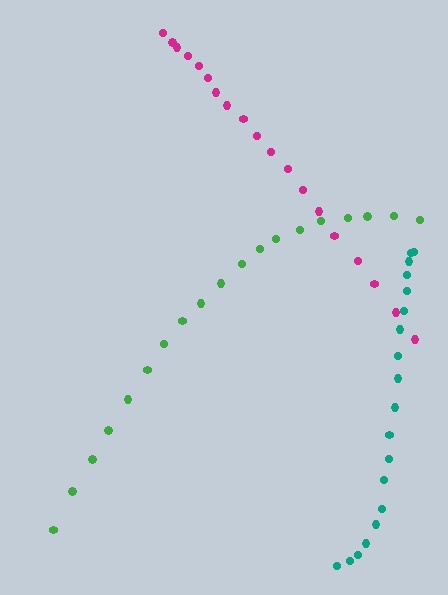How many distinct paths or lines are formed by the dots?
There are 3 distinct paths.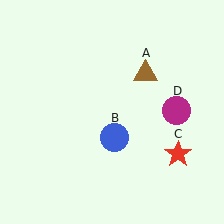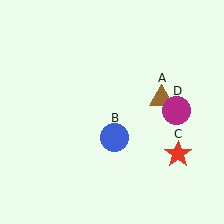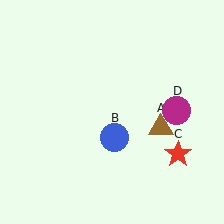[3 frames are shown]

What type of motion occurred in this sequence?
The brown triangle (object A) rotated clockwise around the center of the scene.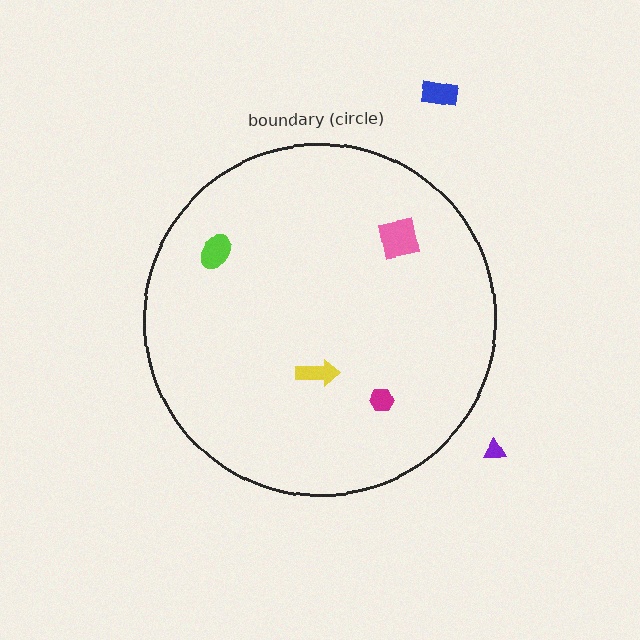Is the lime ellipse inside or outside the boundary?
Inside.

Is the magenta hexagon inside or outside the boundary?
Inside.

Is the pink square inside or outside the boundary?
Inside.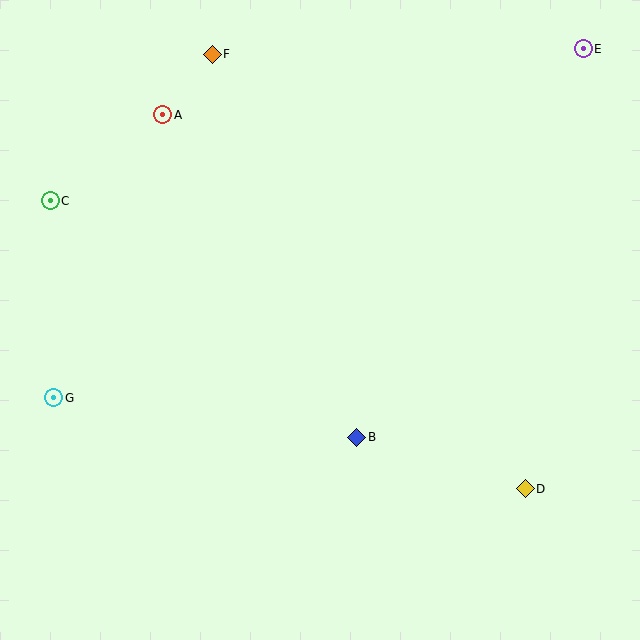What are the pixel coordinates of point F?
Point F is at (212, 54).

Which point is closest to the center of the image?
Point B at (357, 437) is closest to the center.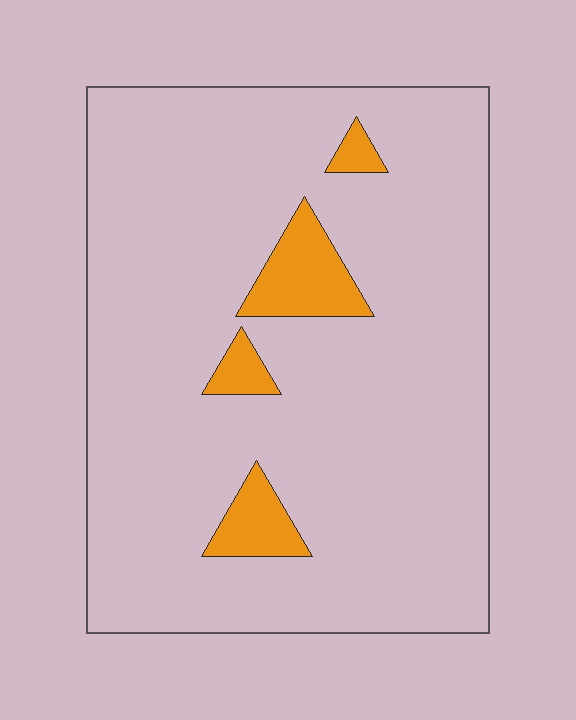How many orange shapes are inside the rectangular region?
4.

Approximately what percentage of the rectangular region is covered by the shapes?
Approximately 10%.